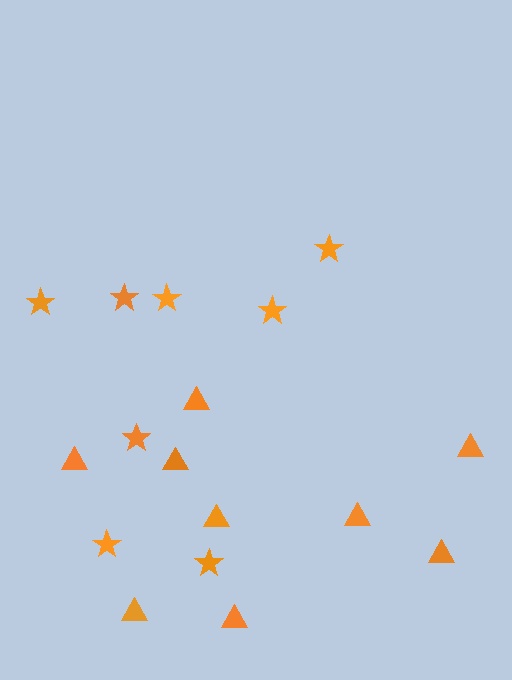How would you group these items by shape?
There are 2 groups: one group of stars (8) and one group of triangles (9).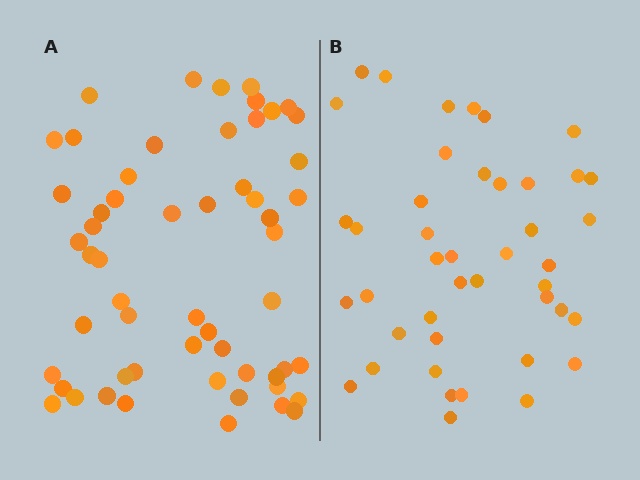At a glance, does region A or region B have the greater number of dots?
Region A (the left region) has more dots.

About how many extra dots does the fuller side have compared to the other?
Region A has approximately 15 more dots than region B.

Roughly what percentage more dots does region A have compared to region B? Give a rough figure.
About 30% more.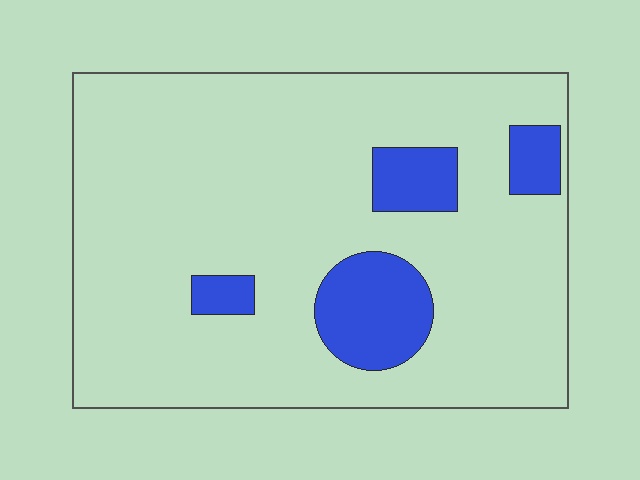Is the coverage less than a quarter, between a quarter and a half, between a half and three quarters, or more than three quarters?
Less than a quarter.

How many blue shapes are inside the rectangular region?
4.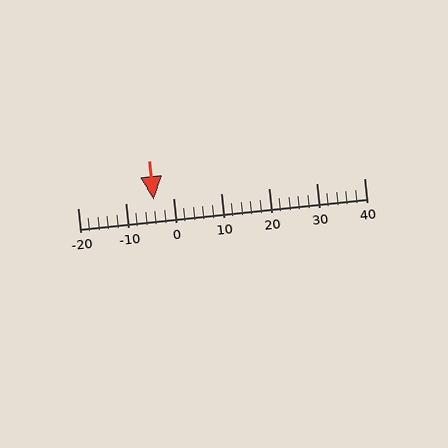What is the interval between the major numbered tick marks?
The major tick marks are spaced 10 units apart.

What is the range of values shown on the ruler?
The ruler shows values from -20 to 40.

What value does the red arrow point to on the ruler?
The red arrow points to approximately -4.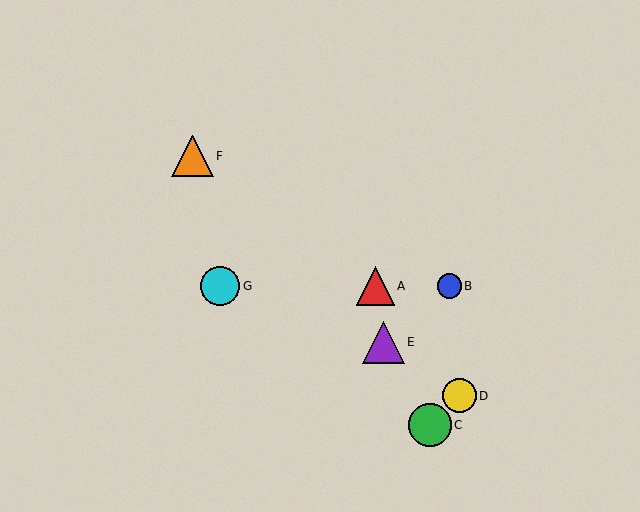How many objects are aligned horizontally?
3 objects (A, B, G) are aligned horizontally.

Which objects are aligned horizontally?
Objects A, B, G are aligned horizontally.